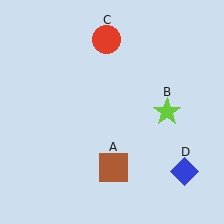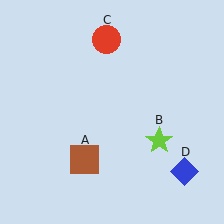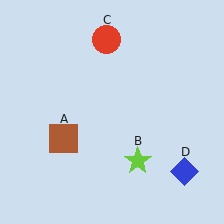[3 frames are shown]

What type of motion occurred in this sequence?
The brown square (object A), lime star (object B) rotated clockwise around the center of the scene.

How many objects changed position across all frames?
2 objects changed position: brown square (object A), lime star (object B).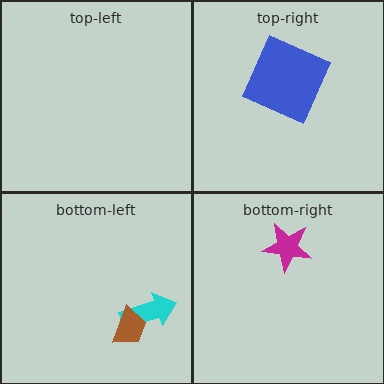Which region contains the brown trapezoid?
The bottom-left region.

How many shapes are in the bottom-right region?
1.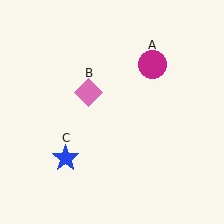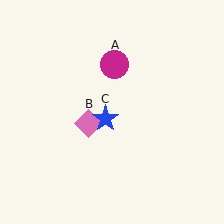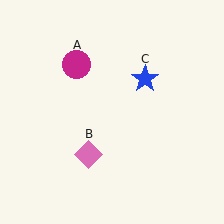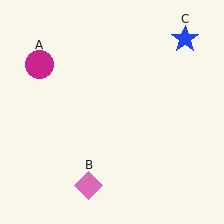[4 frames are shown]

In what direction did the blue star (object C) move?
The blue star (object C) moved up and to the right.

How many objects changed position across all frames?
3 objects changed position: magenta circle (object A), pink diamond (object B), blue star (object C).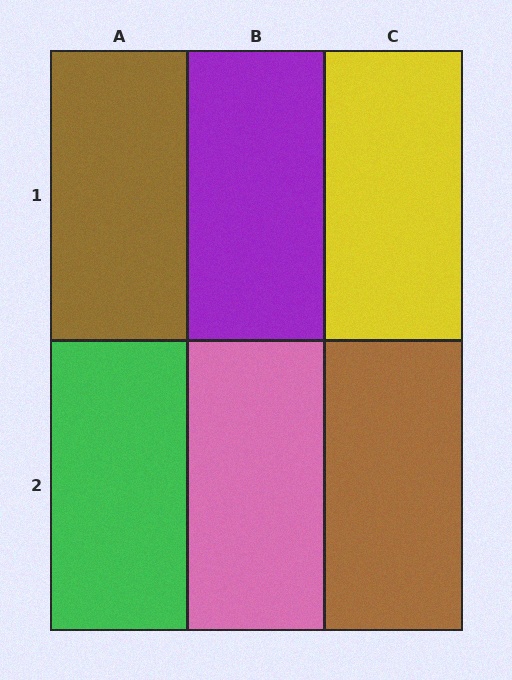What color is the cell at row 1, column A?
Brown.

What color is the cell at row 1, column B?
Purple.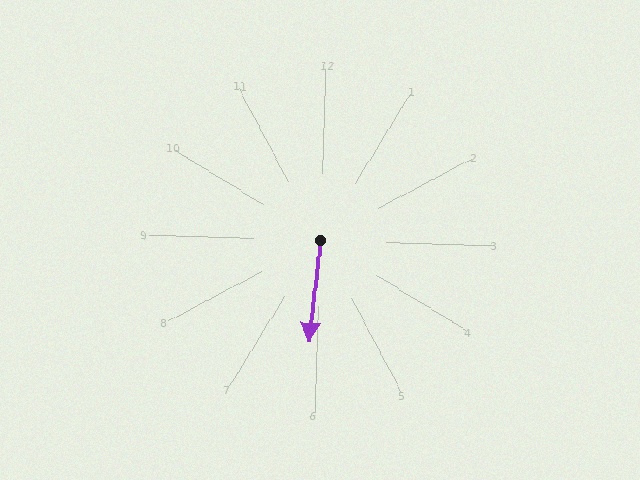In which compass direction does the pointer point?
South.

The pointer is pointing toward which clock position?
Roughly 6 o'clock.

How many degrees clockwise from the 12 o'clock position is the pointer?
Approximately 185 degrees.